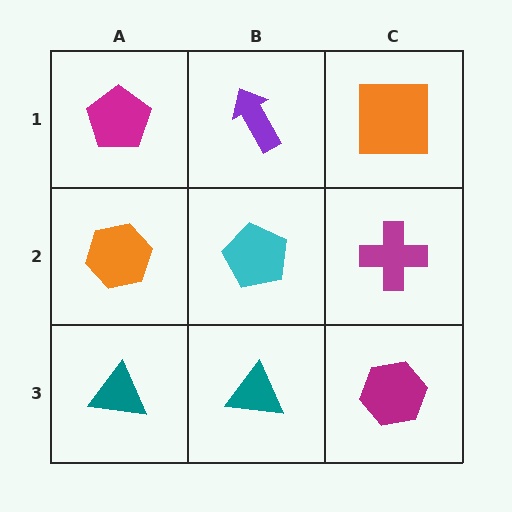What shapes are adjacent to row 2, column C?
An orange square (row 1, column C), a magenta hexagon (row 3, column C), a cyan pentagon (row 2, column B).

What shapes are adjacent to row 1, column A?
An orange hexagon (row 2, column A), a purple arrow (row 1, column B).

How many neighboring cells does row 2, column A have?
3.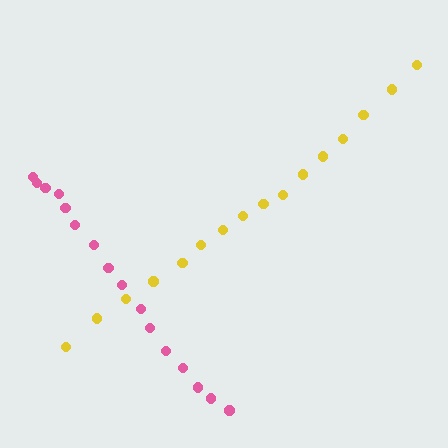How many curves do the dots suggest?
There are 2 distinct paths.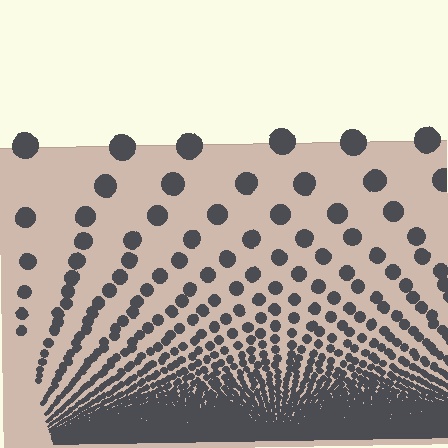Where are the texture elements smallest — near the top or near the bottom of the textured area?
Near the bottom.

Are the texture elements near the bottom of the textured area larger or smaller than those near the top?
Smaller. The gradient is inverted — elements near the bottom are smaller and denser.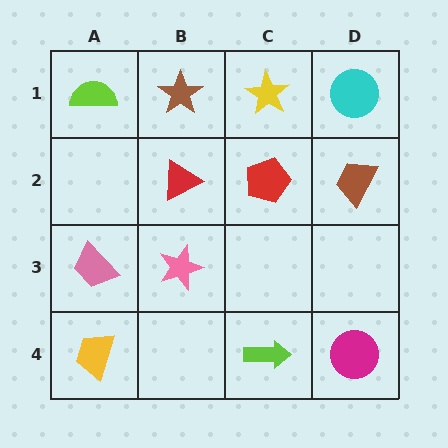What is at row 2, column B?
A red triangle.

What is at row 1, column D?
A cyan circle.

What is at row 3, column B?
A pink star.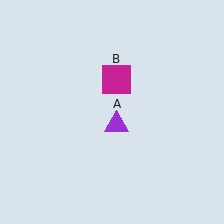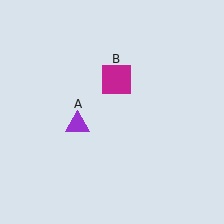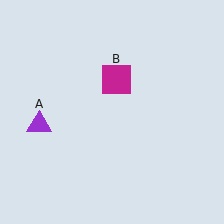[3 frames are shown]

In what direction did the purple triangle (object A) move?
The purple triangle (object A) moved left.